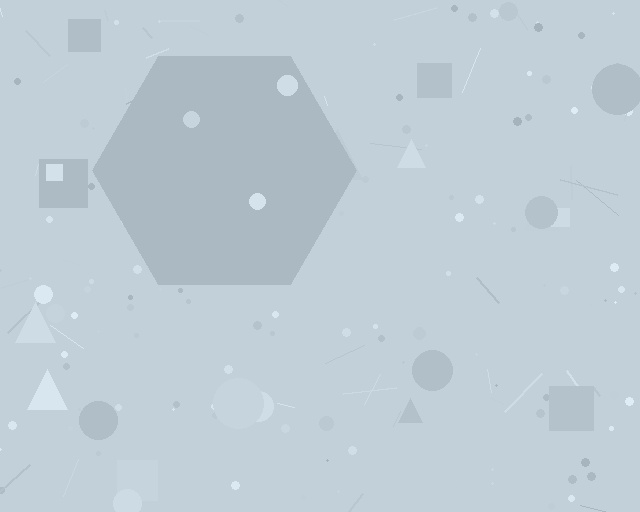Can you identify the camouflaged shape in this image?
The camouflaged shape is a hexagon.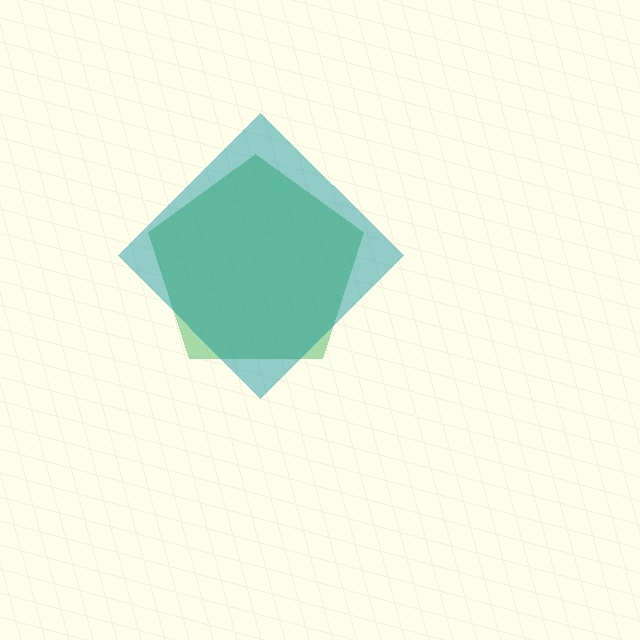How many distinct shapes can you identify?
There are 2 distinct shapes: a green pentagon, a teal diamond.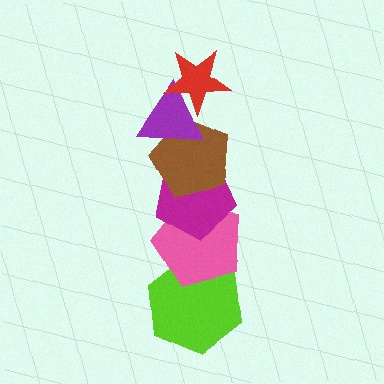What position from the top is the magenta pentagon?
The magenta pentagon is 4th from the top.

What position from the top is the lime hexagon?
The lime hexagon is 6th from the top.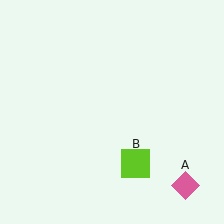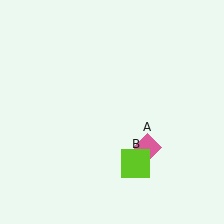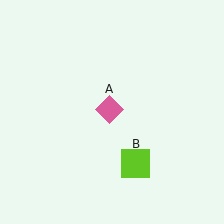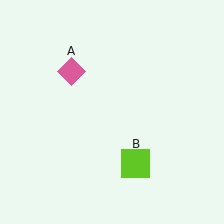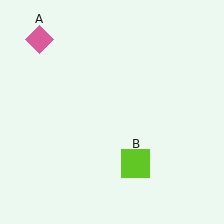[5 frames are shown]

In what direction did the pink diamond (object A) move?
The pink diamond (object A) moved up and to the left.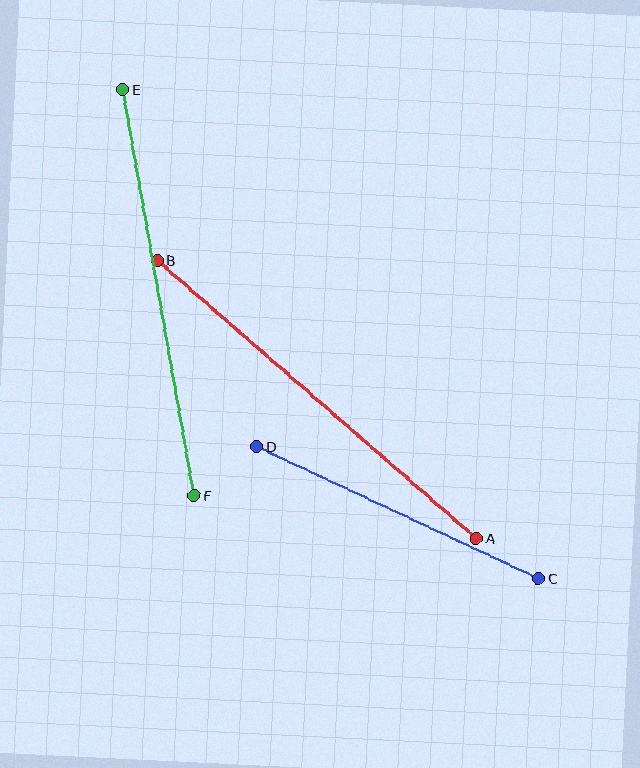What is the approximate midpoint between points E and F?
The midpoint is at approximately (158, 292) pixels.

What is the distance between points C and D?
The distance is approximately 311 pixels.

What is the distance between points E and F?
The distance is approximately 412 pixels.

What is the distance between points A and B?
The distance is approximately 424 pixels.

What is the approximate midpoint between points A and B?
The midpoint is at approximately (317, 399) pixels.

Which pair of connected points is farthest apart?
Points A and B are farthest apart.